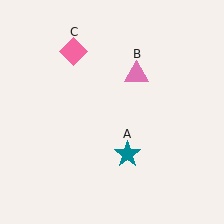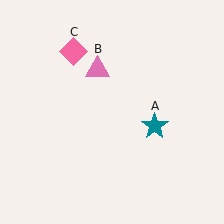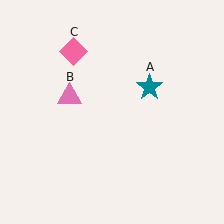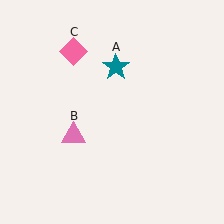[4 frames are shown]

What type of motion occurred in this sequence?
The teal star (object A), pink triangle (object B) rotated counterclockwise around the center of the scene.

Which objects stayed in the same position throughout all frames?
Pink diamond (object C) remained stationary.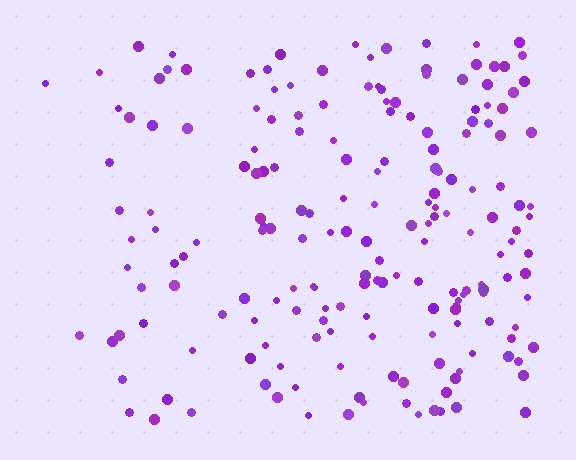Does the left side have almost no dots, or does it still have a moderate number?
Still a moderate number, just noticeably fewer than the right.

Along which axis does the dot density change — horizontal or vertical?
Horizontal.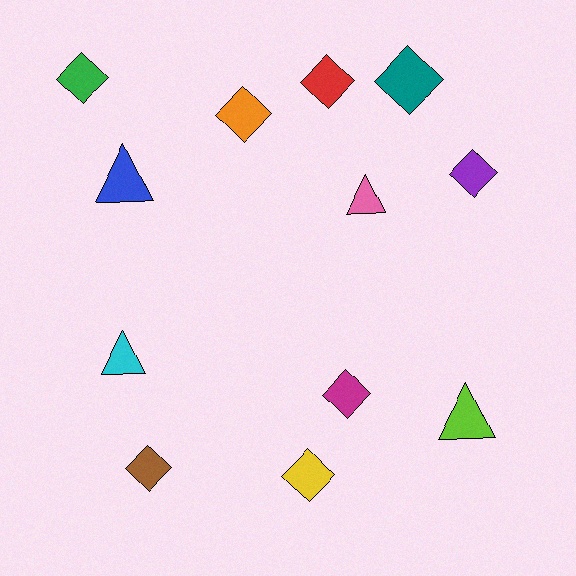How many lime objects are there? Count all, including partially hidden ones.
There is 1 lime object.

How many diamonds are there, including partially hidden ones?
There are 8 diamonds.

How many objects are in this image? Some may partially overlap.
There are 12 objects.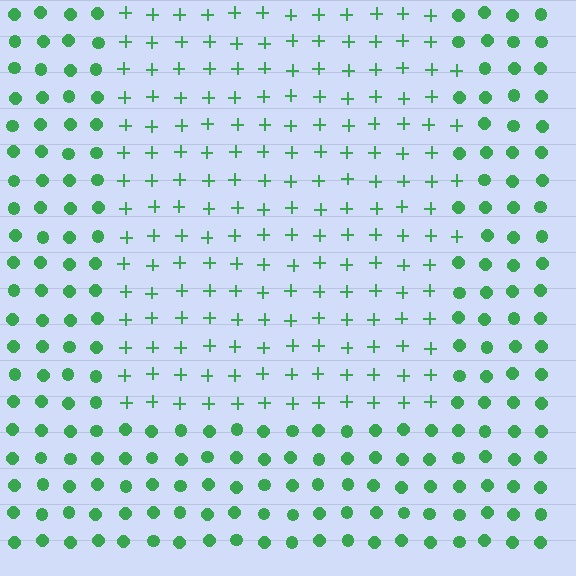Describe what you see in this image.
The image is filled with small green elements arranged in a uniform grid. A rectangle-shaped region contains plus signs, while the surrounding area contains circles. The boundary is defined purely by the change in element shape.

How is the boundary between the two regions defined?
The boundary is defined by a change in element shape: plus signs inside vs. circles outside. All elements share the same color and spacing.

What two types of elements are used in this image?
The image uses plus signs inside the rectangle region and circles outside it.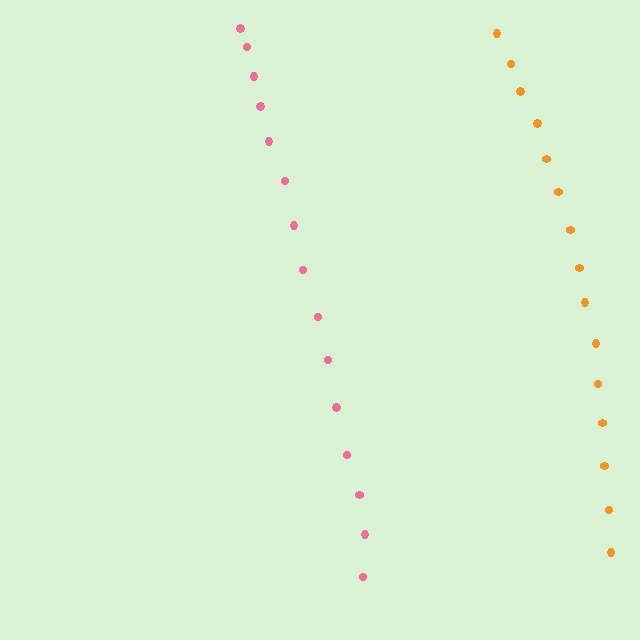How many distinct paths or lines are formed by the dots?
There are 2 distinct paths.